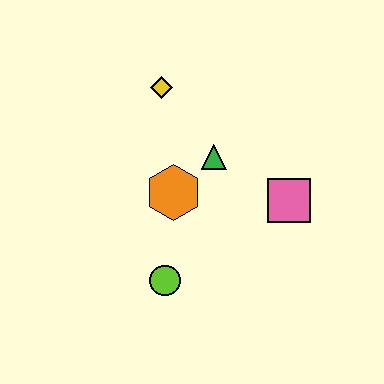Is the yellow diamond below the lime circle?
No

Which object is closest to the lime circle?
The orange hexagon is closest to the lime circle.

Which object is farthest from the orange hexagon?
The pink square is farthest from the orange hexagon.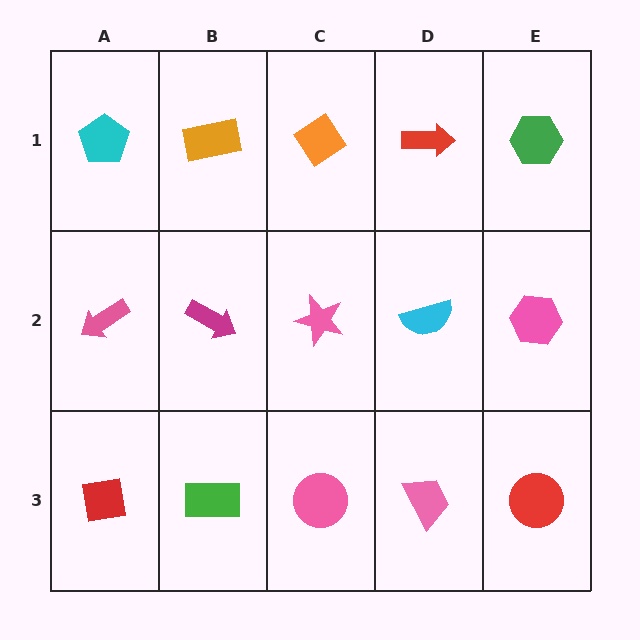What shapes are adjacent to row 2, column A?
A cyan pentagon (row 1, column A), a red square (row 3, column A), a magenta arrow (row 2, column B).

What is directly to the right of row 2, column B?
A pink star.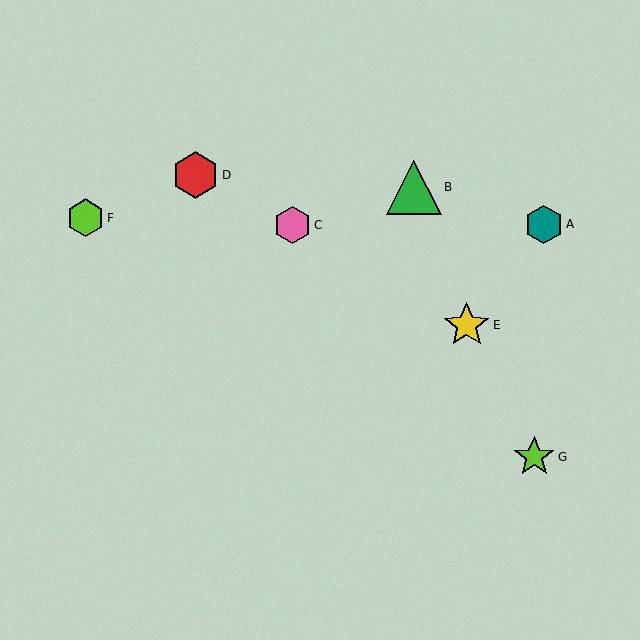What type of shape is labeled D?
Shape D is a red hexagon.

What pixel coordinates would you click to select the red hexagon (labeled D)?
Click at (195, 175) to select the red hexagon D.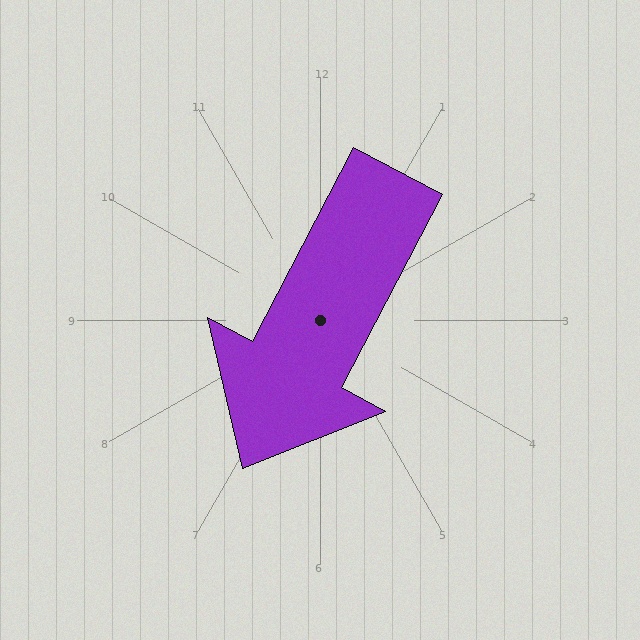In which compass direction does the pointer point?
Southwest.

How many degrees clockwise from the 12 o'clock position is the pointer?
Approximately 208 degrees.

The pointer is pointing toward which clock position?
Roughly 7 o'clock.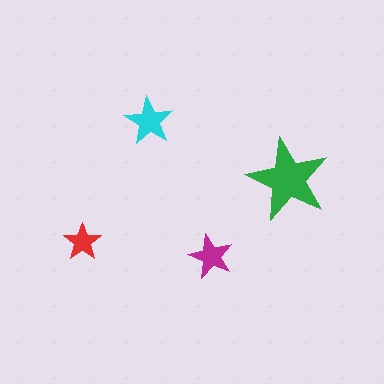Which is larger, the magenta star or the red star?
The magenta one.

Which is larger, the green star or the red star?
The green one.